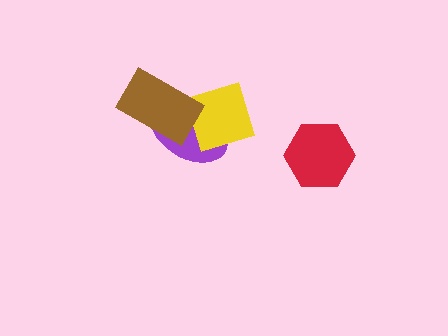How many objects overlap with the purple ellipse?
2 objects overlap with the purple ellipse.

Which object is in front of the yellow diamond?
The brown rectangle is in front of the yellow diamond.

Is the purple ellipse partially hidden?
Yes, it is partially covered by another shape.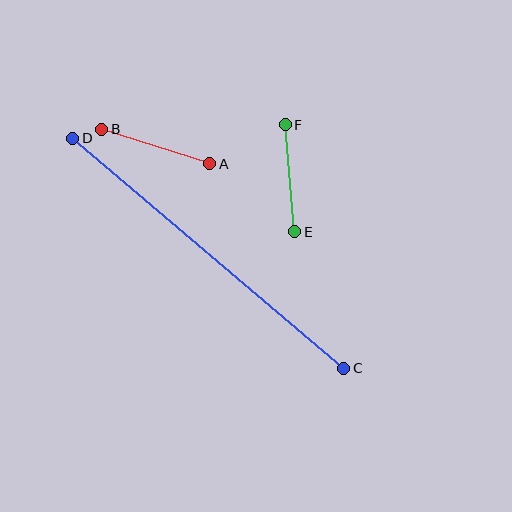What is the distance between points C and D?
The distance is approximately 356 pixels.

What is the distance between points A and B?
The distance is approximately 114 pixels.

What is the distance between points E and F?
The distance is approximately 107 pixels.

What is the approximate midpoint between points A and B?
The midpoint is at approximately (156, 147) pixels.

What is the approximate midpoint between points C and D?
The midpoint is at approximately (208, 253) pixels.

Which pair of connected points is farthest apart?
Points C and D are farthest apart.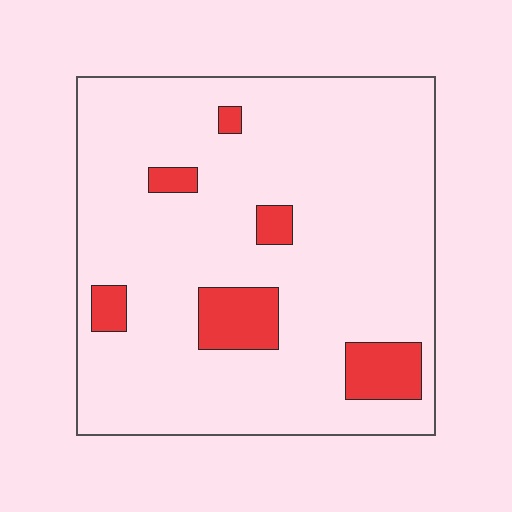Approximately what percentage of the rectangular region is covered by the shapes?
Approximately 10%.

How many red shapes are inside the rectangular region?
6.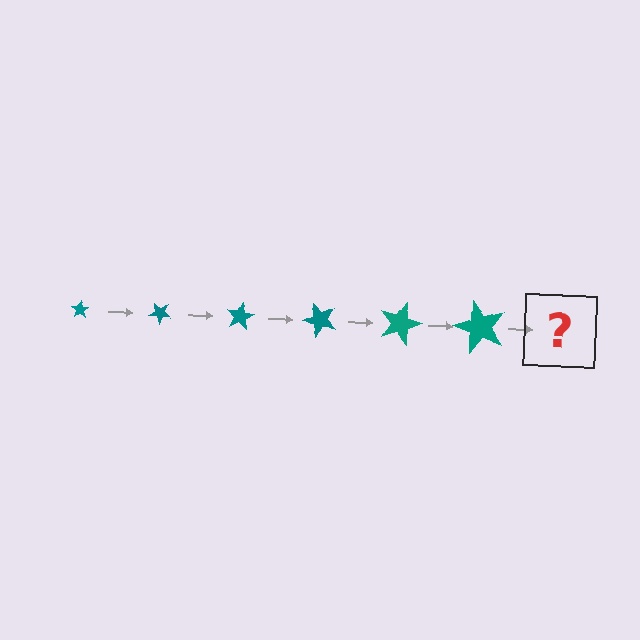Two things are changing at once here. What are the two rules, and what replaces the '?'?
The two rules are that the star grows larger each step and it rotates 40 degrees each step. The '?' should be a star, larger than the previous one and rotated 240 degrees from the start.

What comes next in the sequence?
The next element should be a star, larger than the previous one and rotated 240 degrees from the start.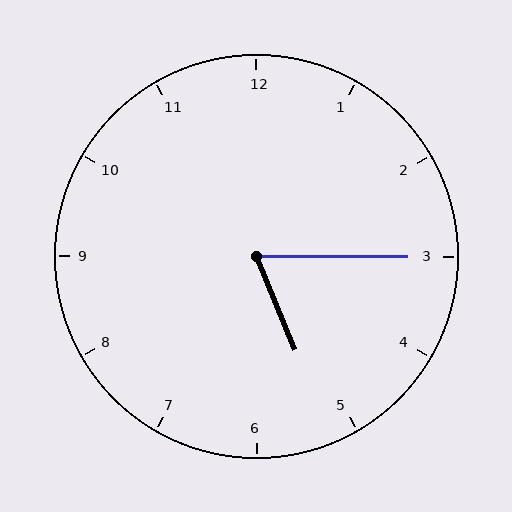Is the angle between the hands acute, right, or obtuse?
It is acute.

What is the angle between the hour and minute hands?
Approximately 68 degrees.